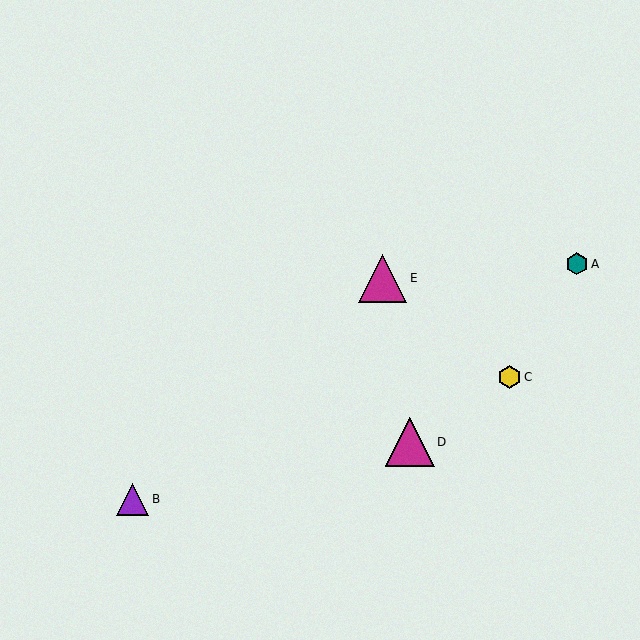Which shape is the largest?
The magenta triangle (labeled D) is the largest.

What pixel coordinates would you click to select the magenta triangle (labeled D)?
Click at (410, 442) to select the magenta triangle D.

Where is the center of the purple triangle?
The center of the purple triangle is at (133, 499).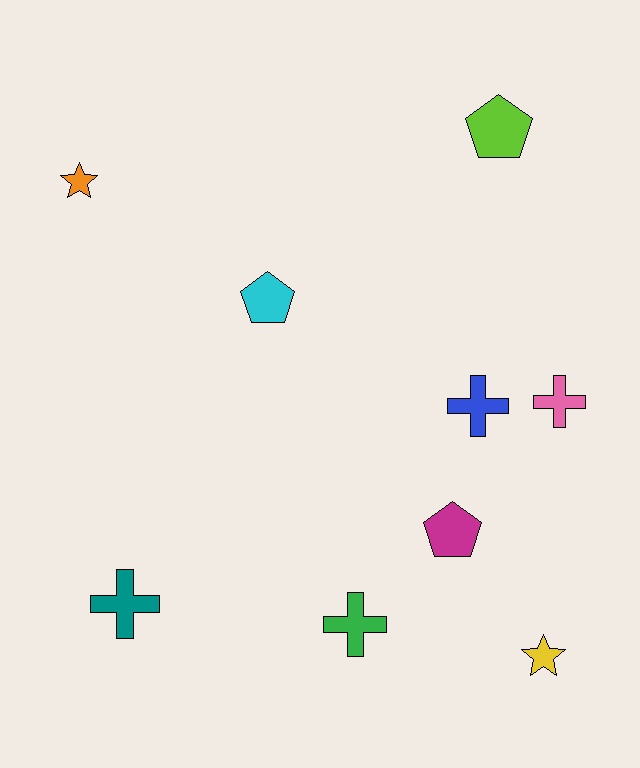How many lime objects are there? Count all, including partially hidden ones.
There is 1 lime object.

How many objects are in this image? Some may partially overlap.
There are 9 objects.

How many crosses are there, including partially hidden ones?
There are 4 crosses.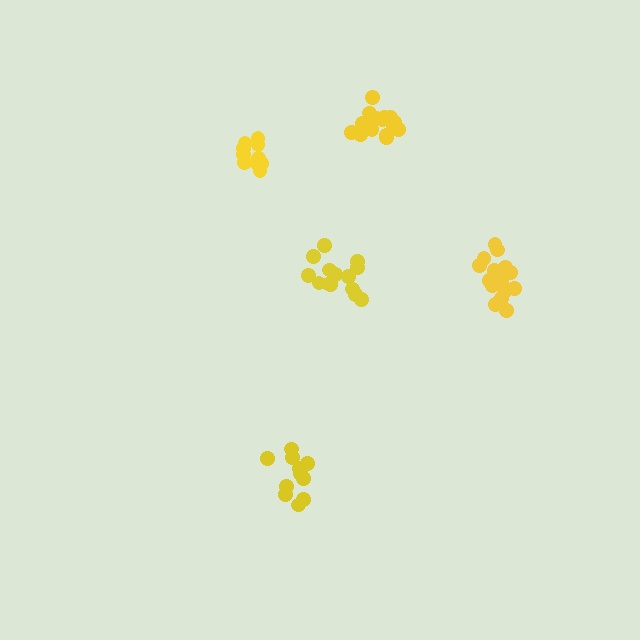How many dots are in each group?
Group 1: 10 dots, Group 2: 11 dots, Group 3: 15 dots, Group 4: 16 dots, Group 5: 15 dots (67 total).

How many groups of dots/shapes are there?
There are 5 groups.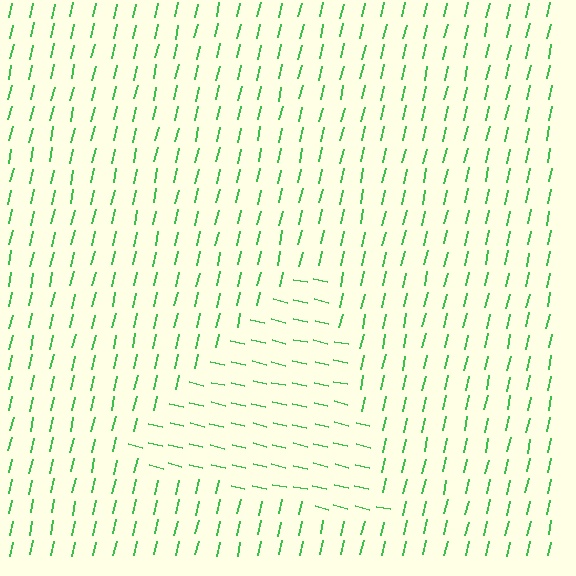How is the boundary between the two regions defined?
The boundary is defined purely by a change in line orientation (approximately 90 degrees difference). All lines are the same color and thickness.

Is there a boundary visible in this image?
Yes, there is a texture boundary formed by a change in line orientation.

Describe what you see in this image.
The image is filled with small green line segments. A triangle region in the image has lines oriented differently from the surrounding lines, creating a visible texture boundary.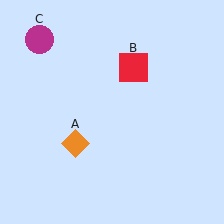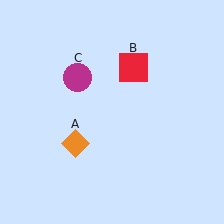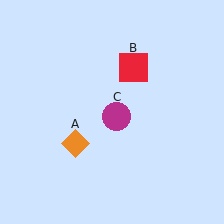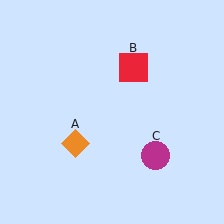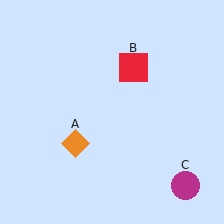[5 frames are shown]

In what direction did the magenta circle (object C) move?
The magenta circle (object C) moved down and to the right.